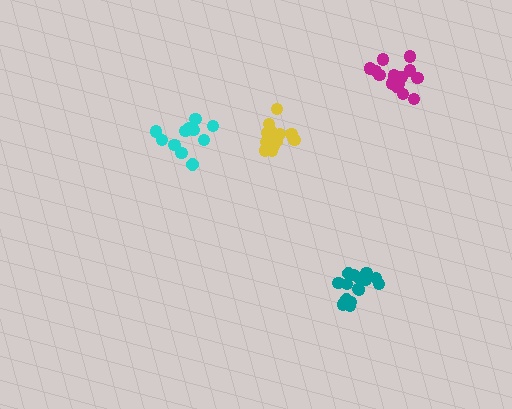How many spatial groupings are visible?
There are 4 spatial groupings.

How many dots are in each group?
Group 1: 11 dots, Group 2: 15 dots, Group 3: 16 dots, Group 4: 12 dots (54 total).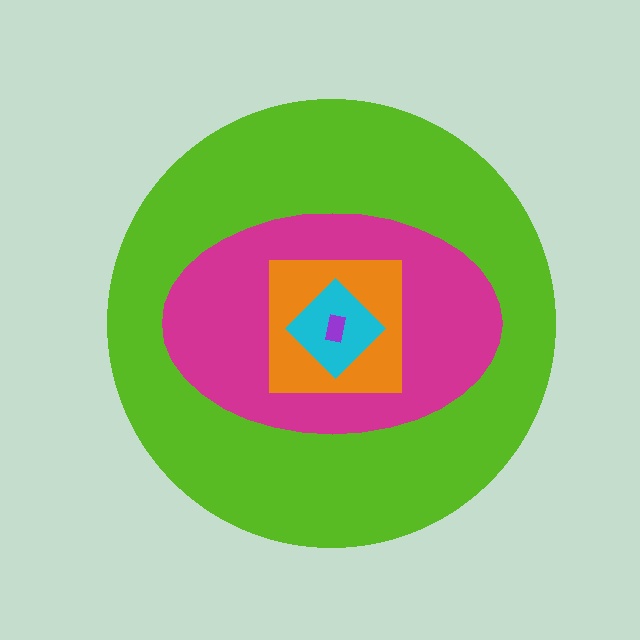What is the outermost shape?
The lime circle.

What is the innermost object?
The purple rectangle.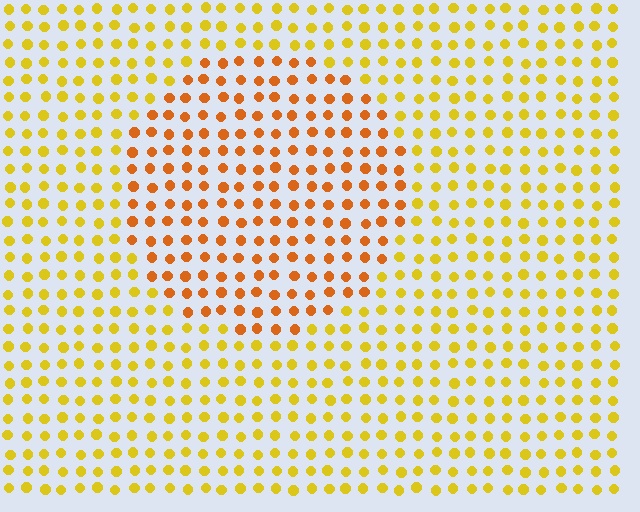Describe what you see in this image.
The image is filled with small yellow elements in a uniform arrangement. A circle-shaped region is visible where the elements are tinted to a slightly different hue, forming a subtle color boundary.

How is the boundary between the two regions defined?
The boundary is defined purely by a slight shift in hue (about 30 degrees). Spacing, size, and orientation are identical on both sides.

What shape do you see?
I see a circle.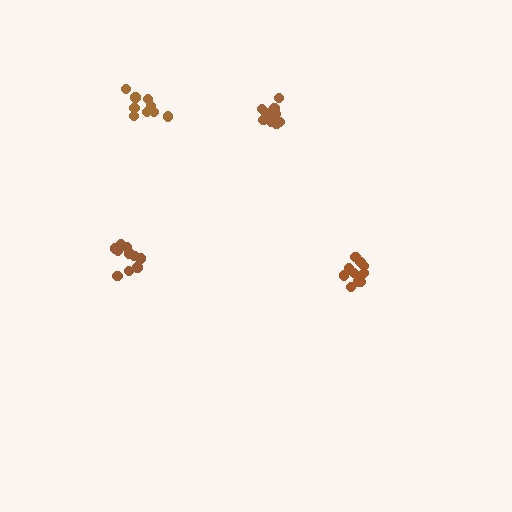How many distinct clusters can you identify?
There are 4 distinct clusters.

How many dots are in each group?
Group 1: 11 dots, Group 2: 11 dots, Group 3: 14 dots, Group 4: 9 dots (45 total).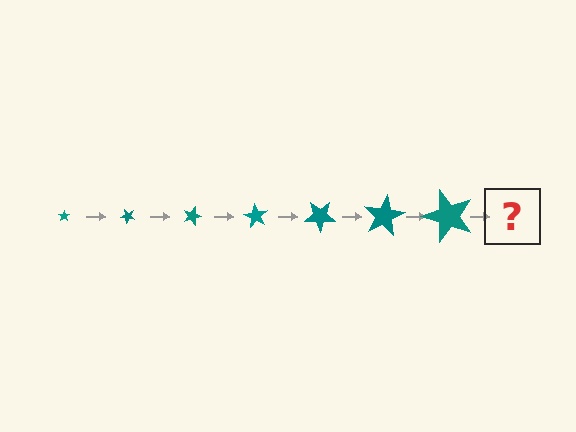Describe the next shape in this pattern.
It should be a star, larger than the previous one and rotated 315 degrees from the start.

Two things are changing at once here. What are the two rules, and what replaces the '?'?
The two rules are that the star grows larger each step and it rotates 45 degrees each step. The '?' should be a star, larger than the previous one and rotated 315 degrees from the start.